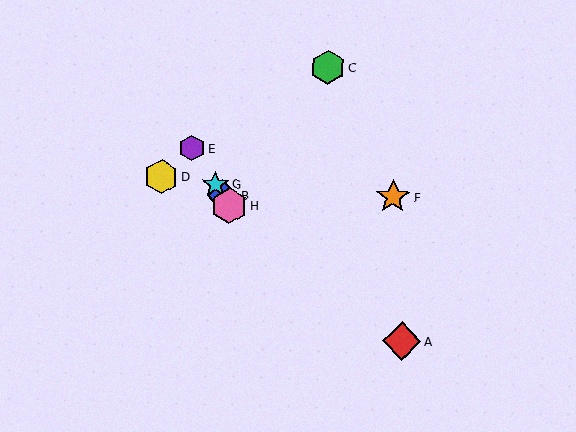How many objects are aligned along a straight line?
4 objects (B, E, G, H) are aligned along a straight line.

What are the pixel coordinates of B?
Object B is at (222, 195).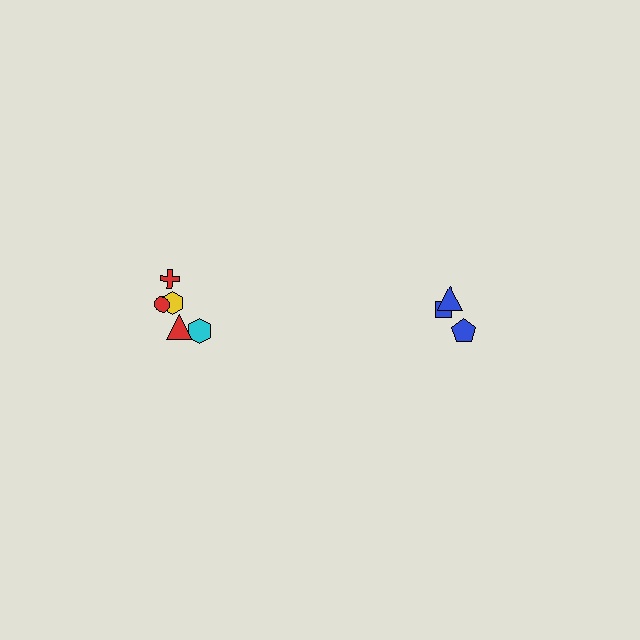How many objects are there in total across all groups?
There are 8 objects.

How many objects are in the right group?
There are 3 objects.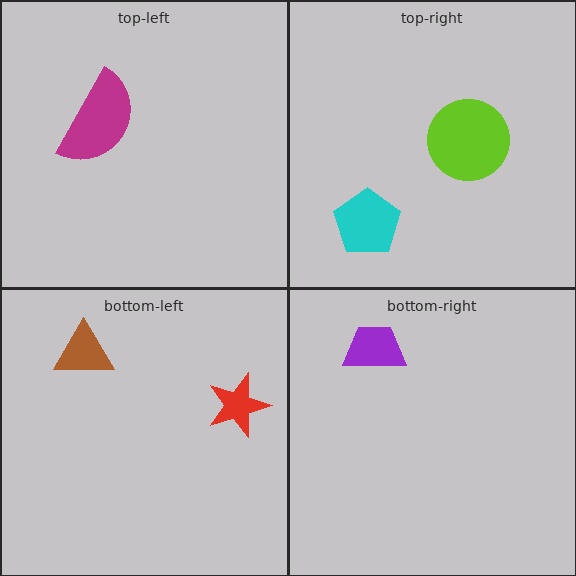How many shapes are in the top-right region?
2.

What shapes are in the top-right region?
The lime circle, the cyan pentagon.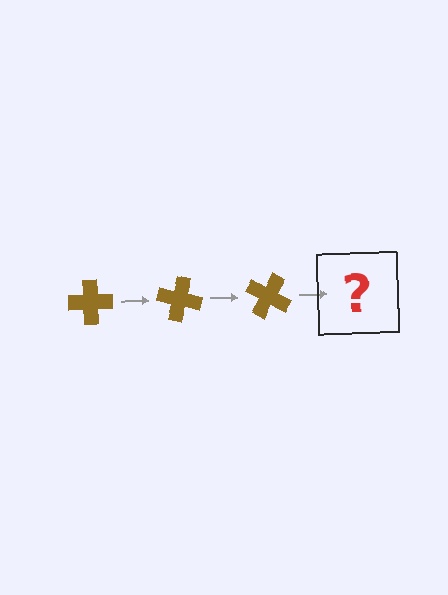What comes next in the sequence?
The next element should be a brown cross rotated 45 degrees.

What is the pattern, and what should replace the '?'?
The pattern is that the cross rotates 15 degrees each step. The '?' should be a brown cross rotated 45 degrees.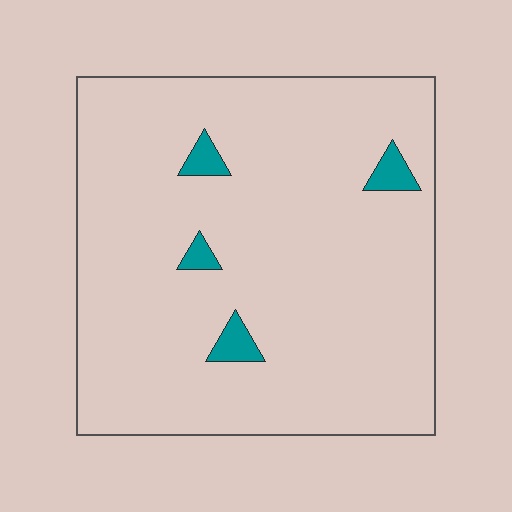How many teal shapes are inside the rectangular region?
4.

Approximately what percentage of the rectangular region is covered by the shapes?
Approximately 5%.